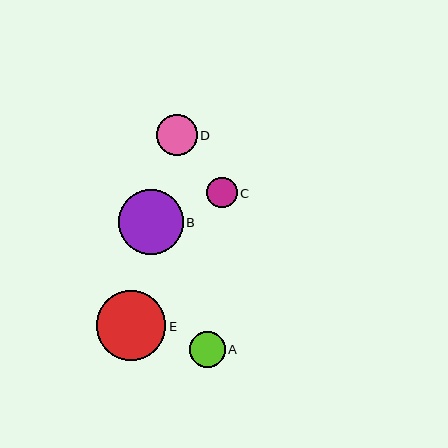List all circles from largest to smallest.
From largest to smallest: E, B, D, A, C.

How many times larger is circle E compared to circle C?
Circle E is approximately 2.3 times the size of circle C.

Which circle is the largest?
Circle E is the largest with a size of approximately 69 pixels.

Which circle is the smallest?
Circle C is the smallest with a size of approximately 31 pixels.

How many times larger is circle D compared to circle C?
Circle D is approximately 1.3 times the size of circle C.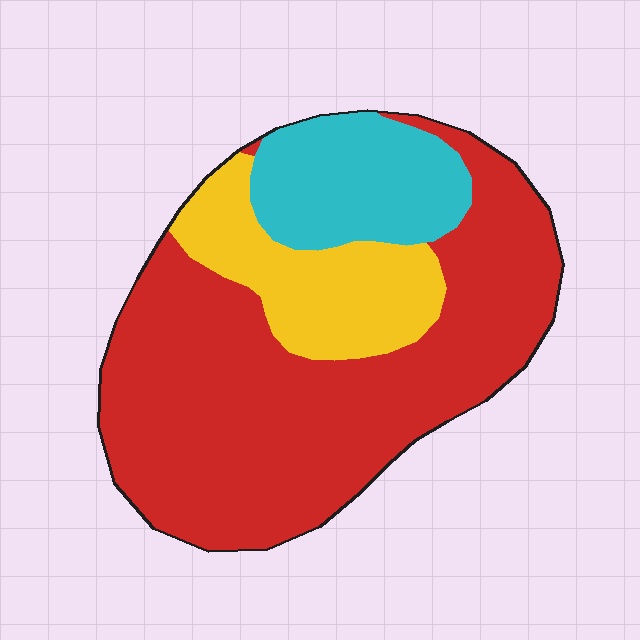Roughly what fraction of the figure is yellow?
Yellow covers about 20% of the figure.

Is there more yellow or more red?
Red.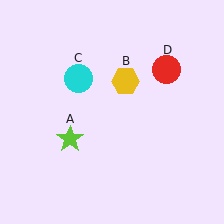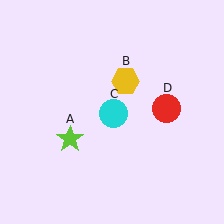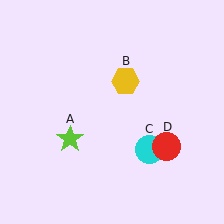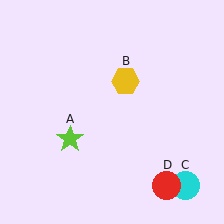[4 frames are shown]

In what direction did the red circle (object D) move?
The red circle (object D) moved down.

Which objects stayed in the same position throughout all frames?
Lime star (object A) and yellow hexagon (object B) remained stationary.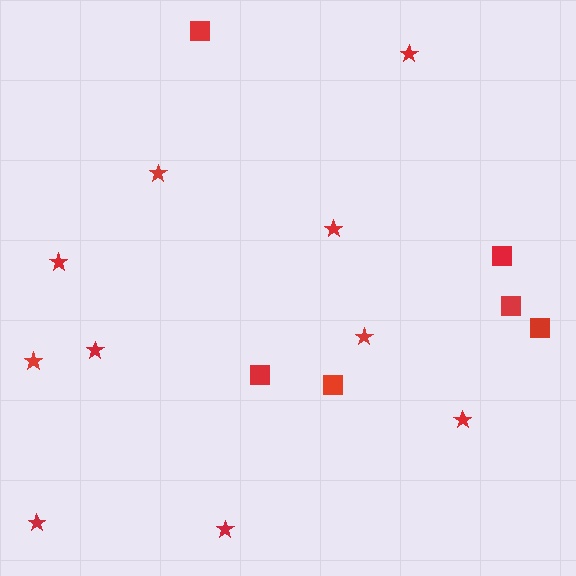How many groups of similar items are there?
There are 2 groups: one group of squares (6) and one group of stars (10).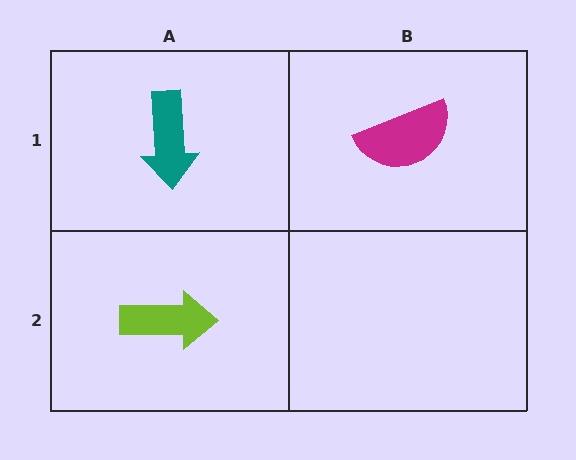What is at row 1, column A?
A teal arrow.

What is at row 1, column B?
A magenta semicircle.